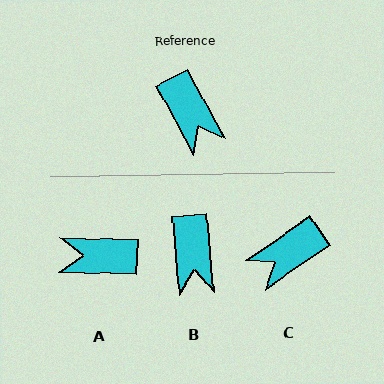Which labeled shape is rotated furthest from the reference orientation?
A, about 120 degrees away.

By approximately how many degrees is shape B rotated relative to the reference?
Approximately 24 degrees clockwise.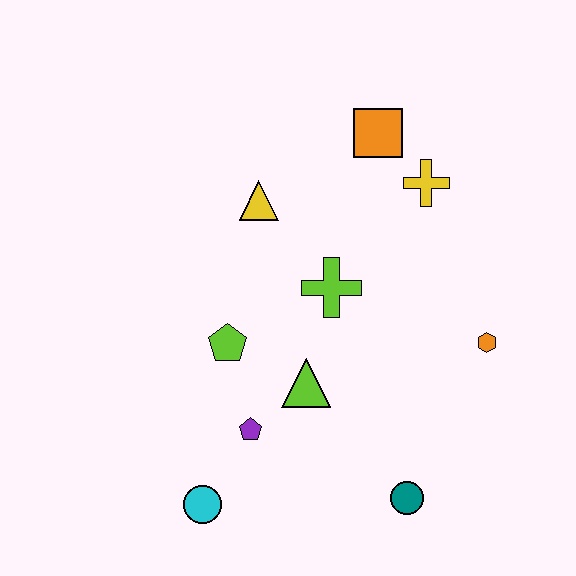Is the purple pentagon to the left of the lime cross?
Yes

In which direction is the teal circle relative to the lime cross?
The teal circle is below the lime cross.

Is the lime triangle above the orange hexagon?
No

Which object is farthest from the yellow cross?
The cyan circle is farthest from the yellow cross.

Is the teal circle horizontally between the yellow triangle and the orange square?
No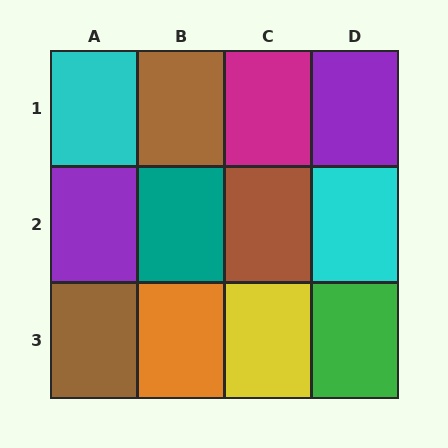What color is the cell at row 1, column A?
Cyan.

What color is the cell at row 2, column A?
Purple.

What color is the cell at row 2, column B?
Teal.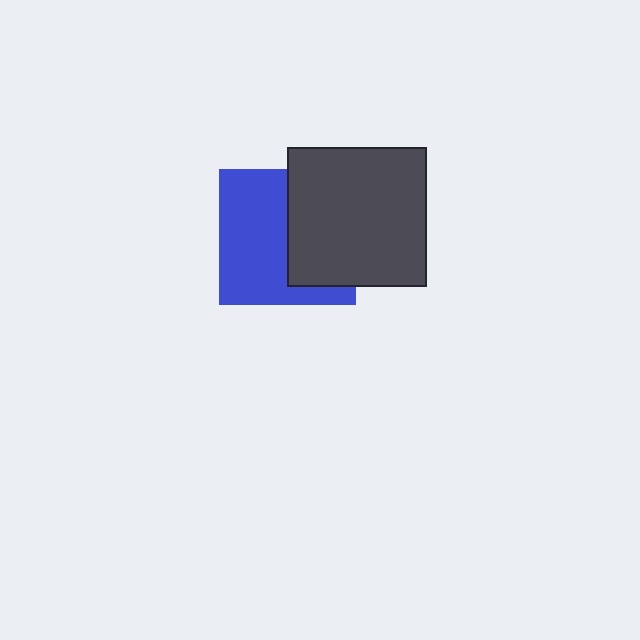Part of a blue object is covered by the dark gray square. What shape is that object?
It is a square.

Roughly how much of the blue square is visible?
About half of it is visible (roughly 57%).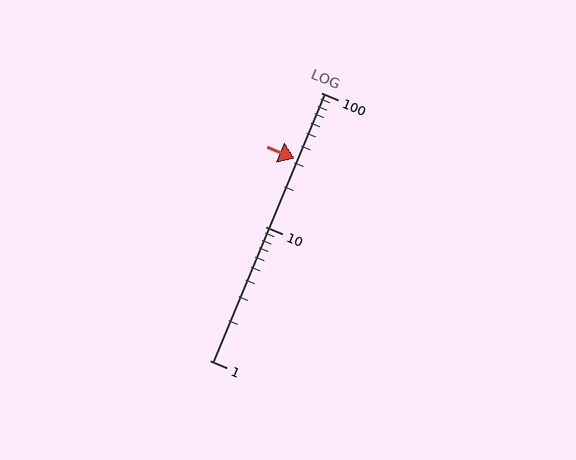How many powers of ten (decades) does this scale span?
The scale spans 2 decades, from 1 to 100.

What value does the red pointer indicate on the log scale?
The pointer indicates approximately 32.